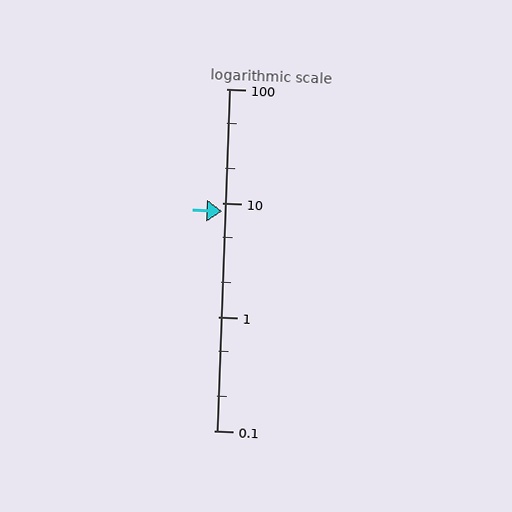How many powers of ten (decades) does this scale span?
The scale spans 3 decades, from 0.1 to 100.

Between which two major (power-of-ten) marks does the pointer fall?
The pointer is between 1 and 10.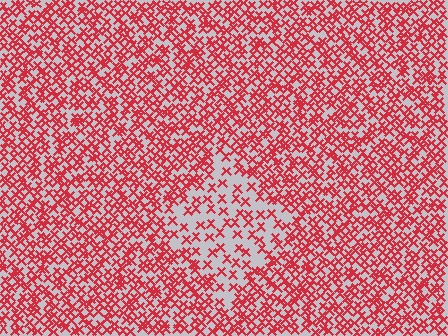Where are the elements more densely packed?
The elements are more densely packed outside the diamond boundary.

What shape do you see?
I see a diamond.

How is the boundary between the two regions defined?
The boundary is defined by a change in element density (approximately 2.2x ratio). All elements are the same color, size, and shape.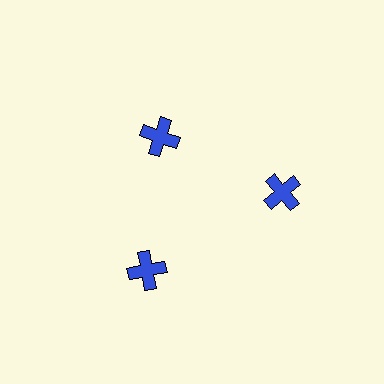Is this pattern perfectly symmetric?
No. The 3 blue crosses are arranged in a ring, but one element near the 11 o'clock position is pulled inward toward the center, breaking the 3-fold rotational symmetry.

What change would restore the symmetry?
The symmetry would be restored by moving it outward, back onto the ring so that all 3 crosses sit at equal angles and equal distance from the center.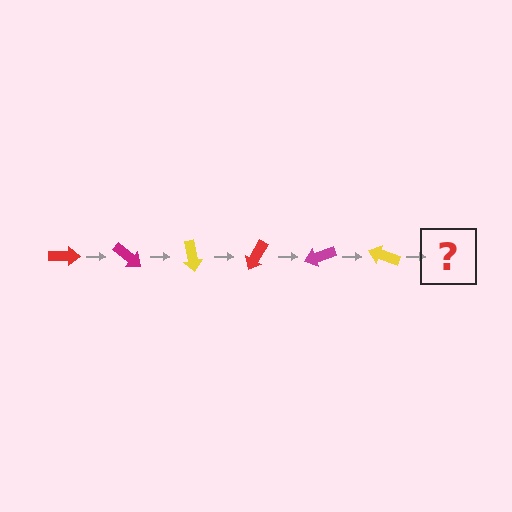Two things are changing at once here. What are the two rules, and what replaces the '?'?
The two rules are that it rotates 40 degrees each step and the color cycles through red, magenta, and yellow. The '?' should be a red arrow, rotated 240 degrees from the start.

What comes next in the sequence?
The next element should be a red arrow, rotated 240 degrees from the start.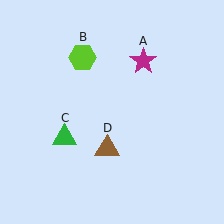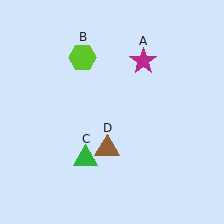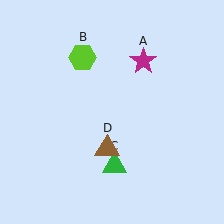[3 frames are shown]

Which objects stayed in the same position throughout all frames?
Magenta star (object A) and lime hexagon (object B) and brown triangle (object D) remained stationary.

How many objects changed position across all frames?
1 object changed position: green triangle (object C).